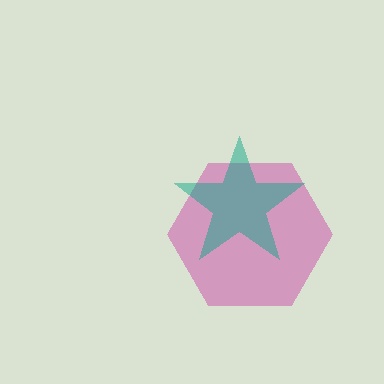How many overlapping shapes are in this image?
There are 2 overlapping shapes in the image.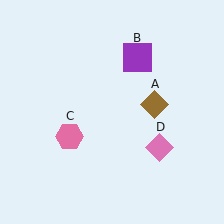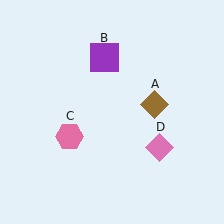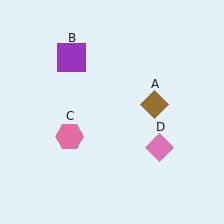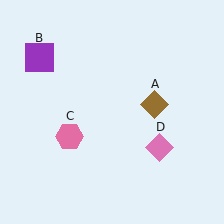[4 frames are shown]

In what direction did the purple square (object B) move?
The purple square (object B) moved left.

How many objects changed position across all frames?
1 object changed position: purple square (object B).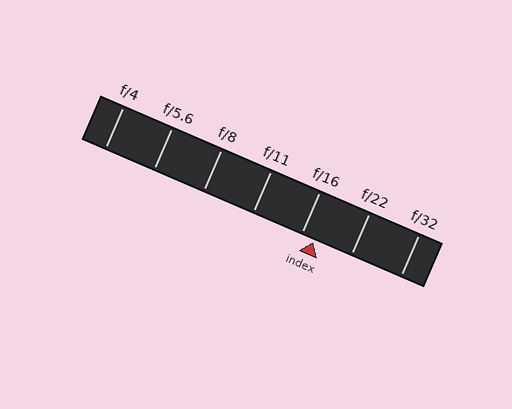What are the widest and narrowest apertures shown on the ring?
The widest aperture shown is f/4 and the narrowest is f/32.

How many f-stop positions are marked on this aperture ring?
There are 7 f-stop positions marked.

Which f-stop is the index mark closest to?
The index mark is closest to f/16.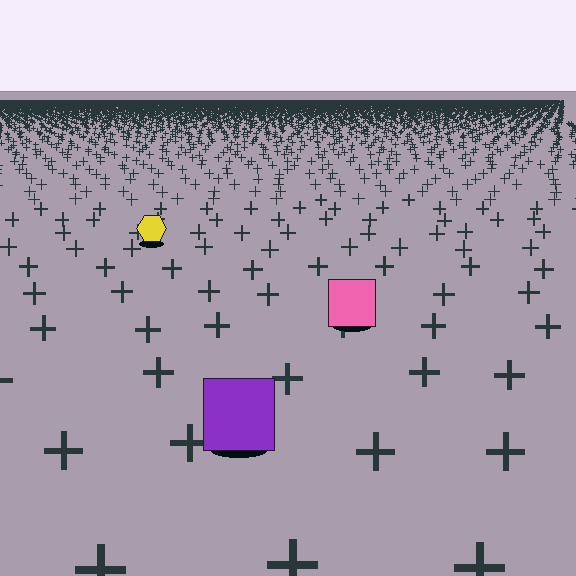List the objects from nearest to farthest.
From nearest to farthest: the purple square, the pink square, the yellow hexagon.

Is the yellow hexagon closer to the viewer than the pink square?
No. The pink square is closer — you can tell from the texture gradient: the ground texture is coarser near it.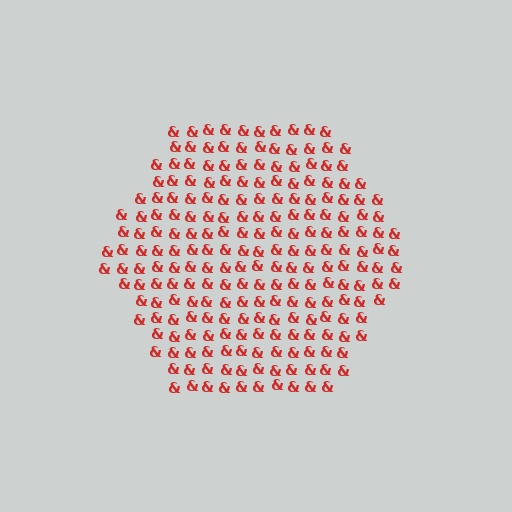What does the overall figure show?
The overall figure shows a hexagon.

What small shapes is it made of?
It is made of small ampersands.